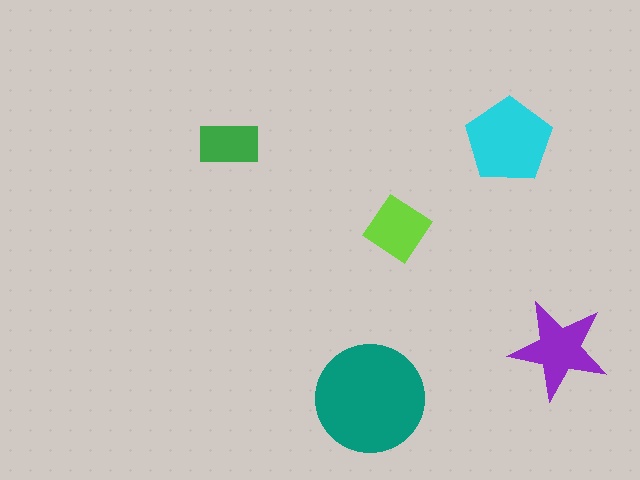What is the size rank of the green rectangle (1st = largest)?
5th.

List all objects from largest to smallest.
The teal circle, the cyan pentagon, the purple star, the lime diamond, the green rectangle.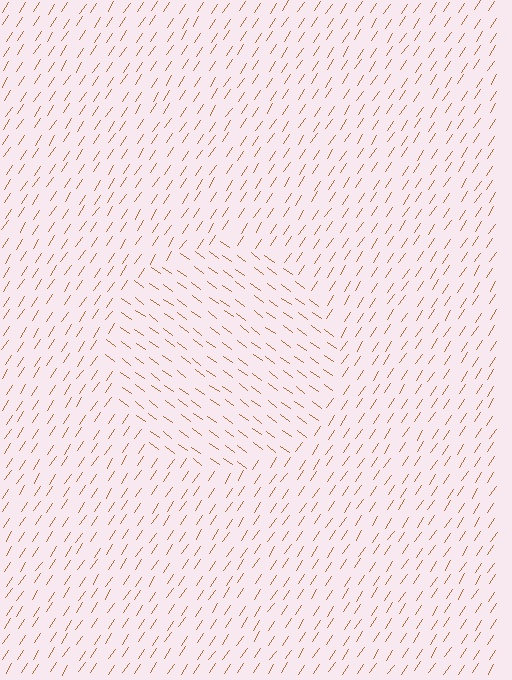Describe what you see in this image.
The image is filled with small brown line segments. A circle region in the image has lines oriented differently from the surrounding lines, creating a visible texture boundary.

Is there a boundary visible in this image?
Yes, there is a texture boundary formed by a change in line orientation.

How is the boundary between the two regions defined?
The boundary is defined purely by a change in line orientation (approximately 87 degrees difference). All lines are the same color and thickness.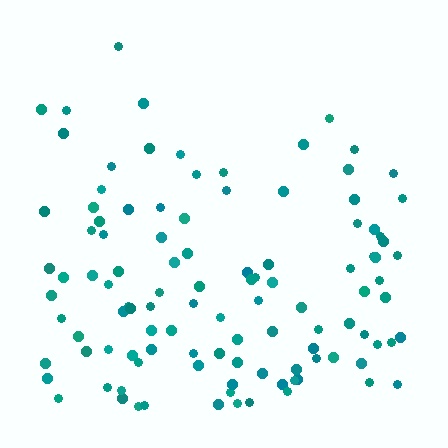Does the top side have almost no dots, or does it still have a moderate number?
Still a moderate number, just noticeably fewer than the bottom.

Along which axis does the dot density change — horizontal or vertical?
Vertical.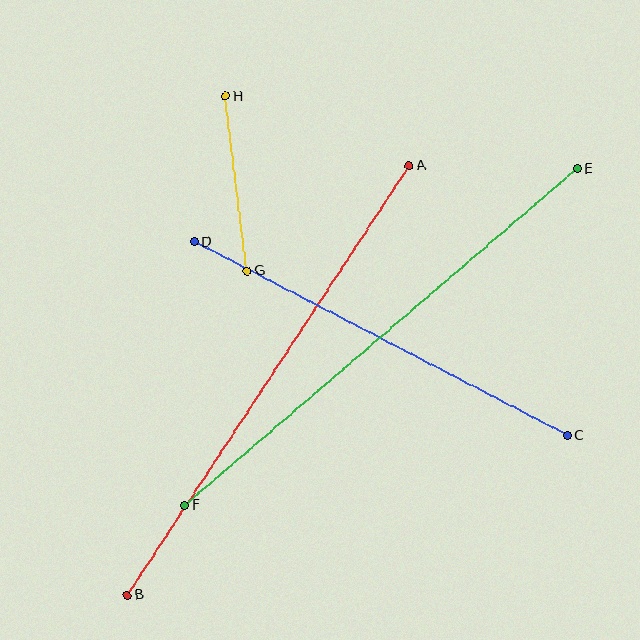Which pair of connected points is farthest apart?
Points E and F are farthest apart.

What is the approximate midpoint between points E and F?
The midpoint is at approximately (381, 337) pixels.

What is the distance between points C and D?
The distance is approximately 420 pixels.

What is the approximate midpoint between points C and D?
The midpoint is at approximately (381, 339) pixels.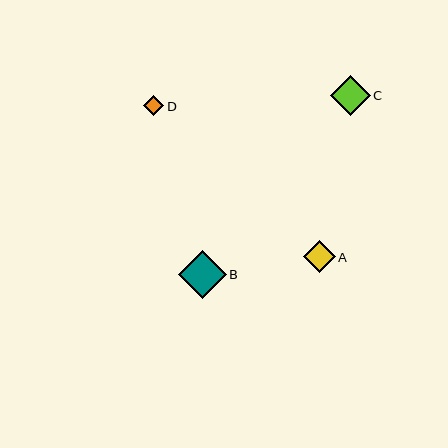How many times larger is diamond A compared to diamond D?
Diamond A is approximately 1.6 times the size of diamond D.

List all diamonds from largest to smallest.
From largest to smallest: B, C, A, D.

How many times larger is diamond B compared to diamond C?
Diamond B is approximately 1.2 times the size of diamond C.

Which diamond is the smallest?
Diamond D is the smallest with a size of approximately 20 pixels.